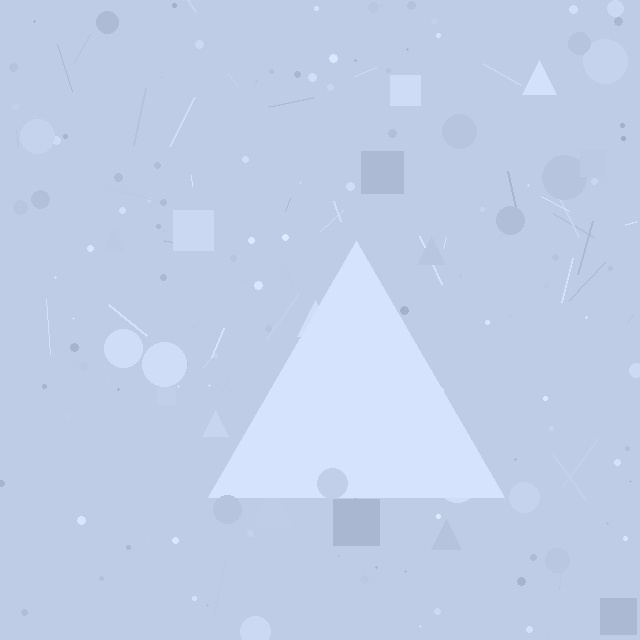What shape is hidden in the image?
A triangle is hidden in the image.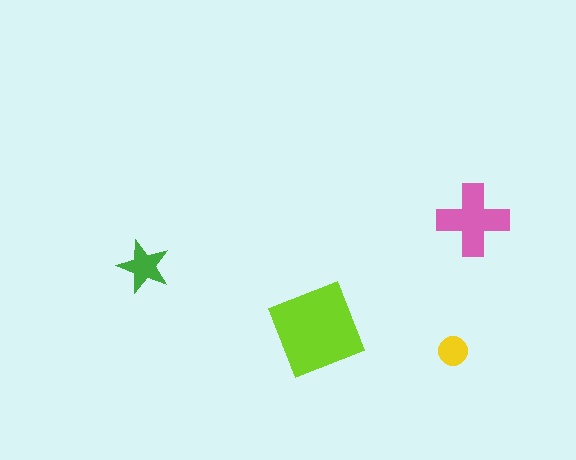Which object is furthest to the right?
The pink cross is rightmost.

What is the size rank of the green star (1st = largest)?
3rd.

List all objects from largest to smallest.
The lime diamond, the pink cross, the green star, the yellow circle.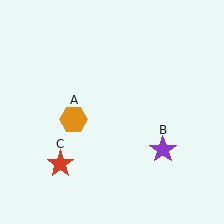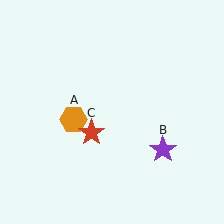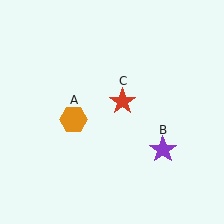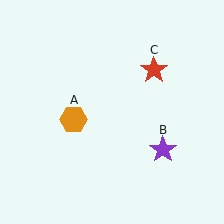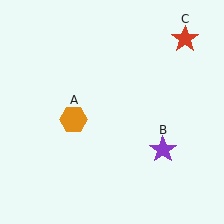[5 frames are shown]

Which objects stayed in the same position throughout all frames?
Orange hexagon (object A) and purple star (object B) remained stationary.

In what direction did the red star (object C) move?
The red star (object C) moved up and to the right.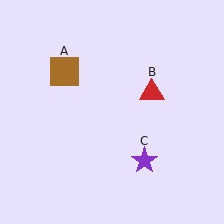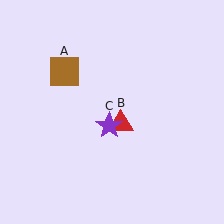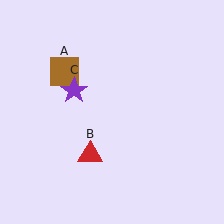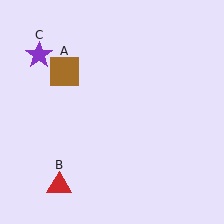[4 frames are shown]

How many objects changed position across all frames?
2 objects changed position: red triangle (object B), purple star (object C).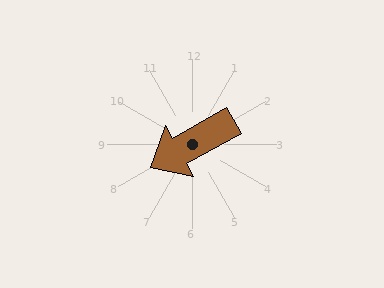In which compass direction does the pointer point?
Southwest.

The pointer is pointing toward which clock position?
Roughly 8 o'clock.